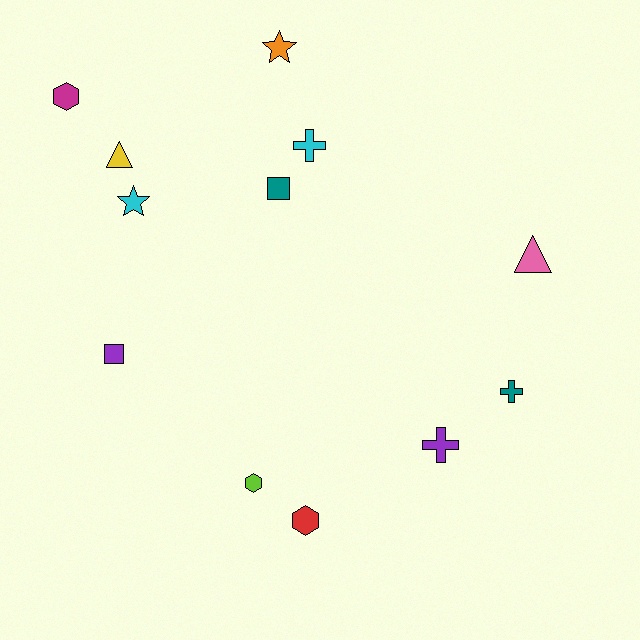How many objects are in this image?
There are 12 objects.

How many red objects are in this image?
There is 1 red object.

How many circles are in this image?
There are no circles.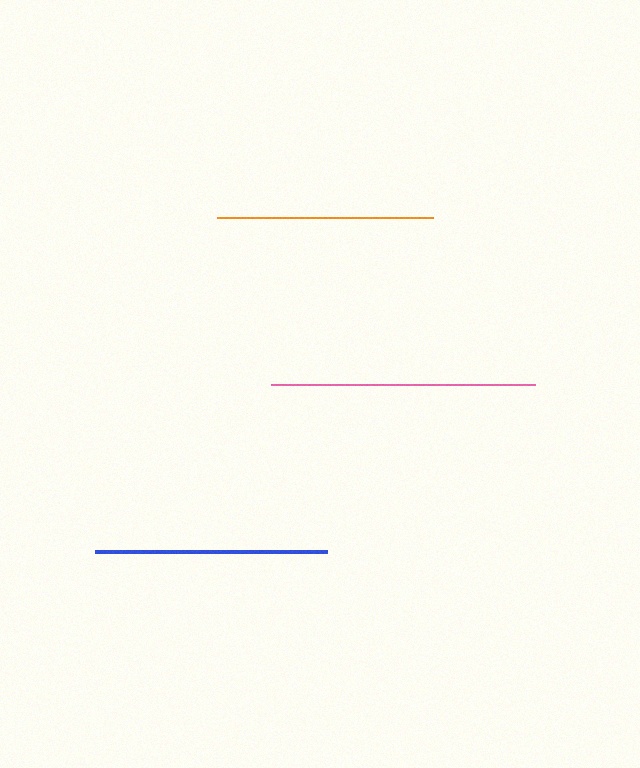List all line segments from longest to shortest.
From longest to shortest: pink, blue, orange.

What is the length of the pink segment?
The pink segment is approximately 263 pixels long.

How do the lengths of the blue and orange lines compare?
The blue and orange lines are approximately the same length.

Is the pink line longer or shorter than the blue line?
The pink line is longer than the blue line.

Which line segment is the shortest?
The orange line is the shortest at approximately 216 pixels.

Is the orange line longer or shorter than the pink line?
The pink line is longer than the orange line.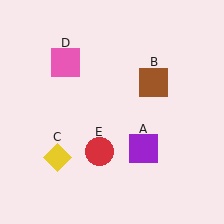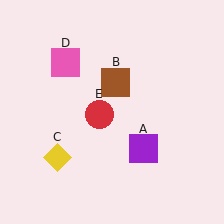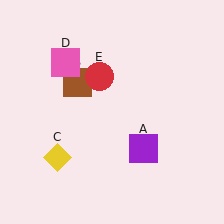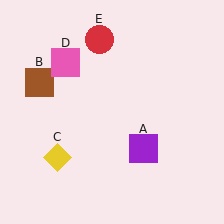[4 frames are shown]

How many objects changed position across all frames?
2 objects changed position: brown square (object B), red circle (object E).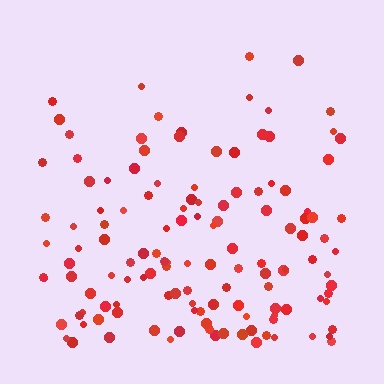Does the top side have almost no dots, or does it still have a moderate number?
Still a moderate number, just noticeably fewer than the bottom.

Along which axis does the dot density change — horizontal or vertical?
Vertical.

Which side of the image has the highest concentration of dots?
The bottom.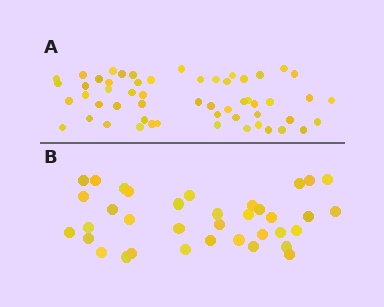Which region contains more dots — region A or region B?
Region A (the top region) has more dots.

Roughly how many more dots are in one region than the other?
Region A has approximately 20 more dots than region B.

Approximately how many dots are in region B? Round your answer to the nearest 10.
About 40 dots. (The exact count is 36, which rounds to 40.)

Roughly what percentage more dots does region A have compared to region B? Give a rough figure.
About 55% more.